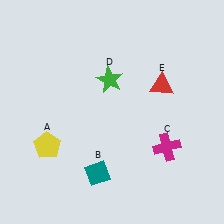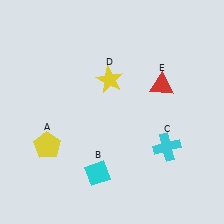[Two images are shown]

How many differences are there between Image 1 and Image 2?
There are 3 differences between the two images.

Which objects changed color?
B changed from teal to cyan. C changed from magenta to cyan. D changed from green to yellow.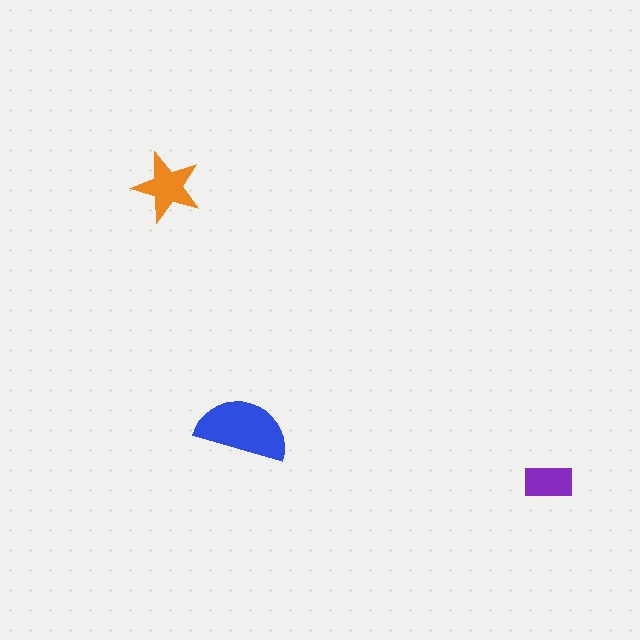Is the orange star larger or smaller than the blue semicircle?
Smaller.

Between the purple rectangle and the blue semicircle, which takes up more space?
The blue semicircle.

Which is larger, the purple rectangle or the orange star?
The orange star.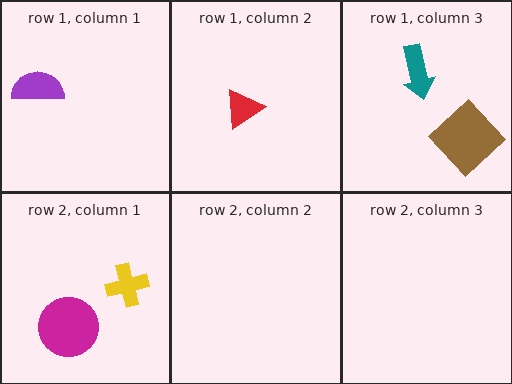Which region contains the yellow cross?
The row 2, column 1 region.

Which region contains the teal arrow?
The row 1, column 3 region.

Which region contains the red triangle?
The row 1, column 2 region.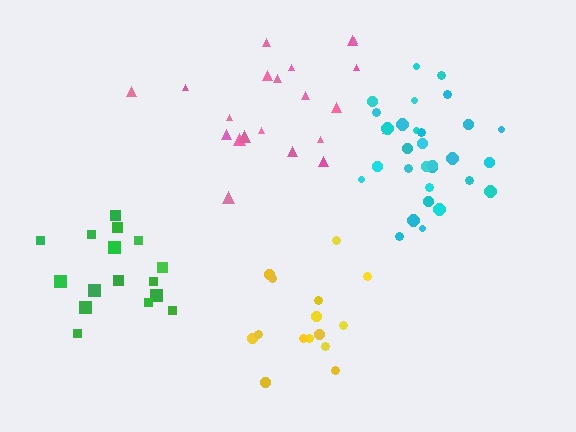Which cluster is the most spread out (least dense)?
Pink.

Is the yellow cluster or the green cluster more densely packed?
Yellow.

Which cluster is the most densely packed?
Cyan.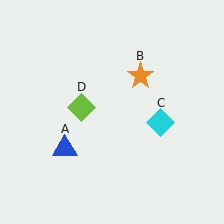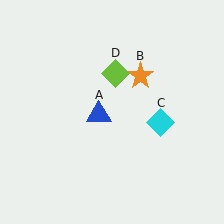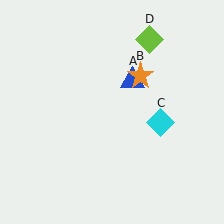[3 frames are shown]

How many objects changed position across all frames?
2 objects changed position: blue triangle (object A), lime diamond (object D).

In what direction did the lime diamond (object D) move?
The lime diamond (object D) moved up and to the right.